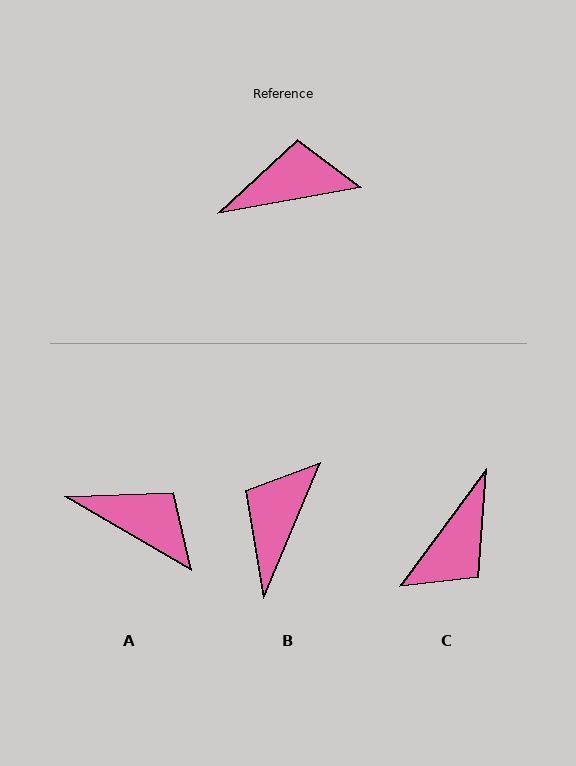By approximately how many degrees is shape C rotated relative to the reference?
Approximately 137 degrees clockwise.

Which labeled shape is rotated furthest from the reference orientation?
C, about 137 degrees away.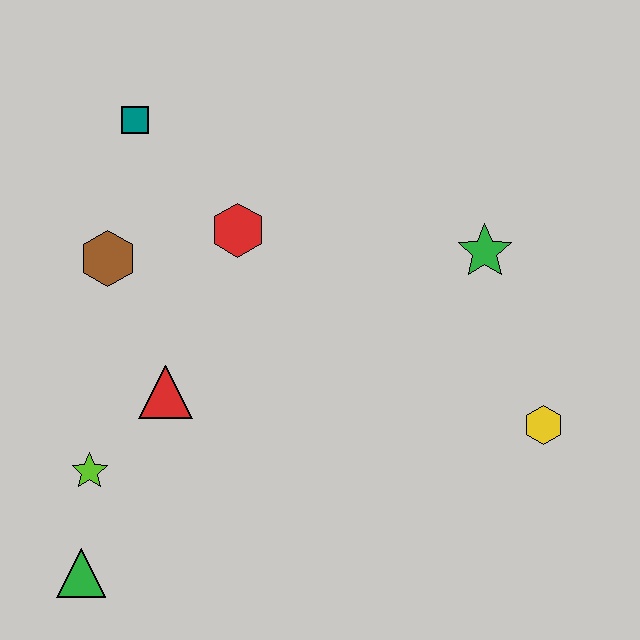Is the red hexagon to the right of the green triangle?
Yes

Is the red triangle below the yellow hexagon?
No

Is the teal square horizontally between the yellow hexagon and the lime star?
Yes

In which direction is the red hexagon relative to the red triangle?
The red hexagon is above the red triangle.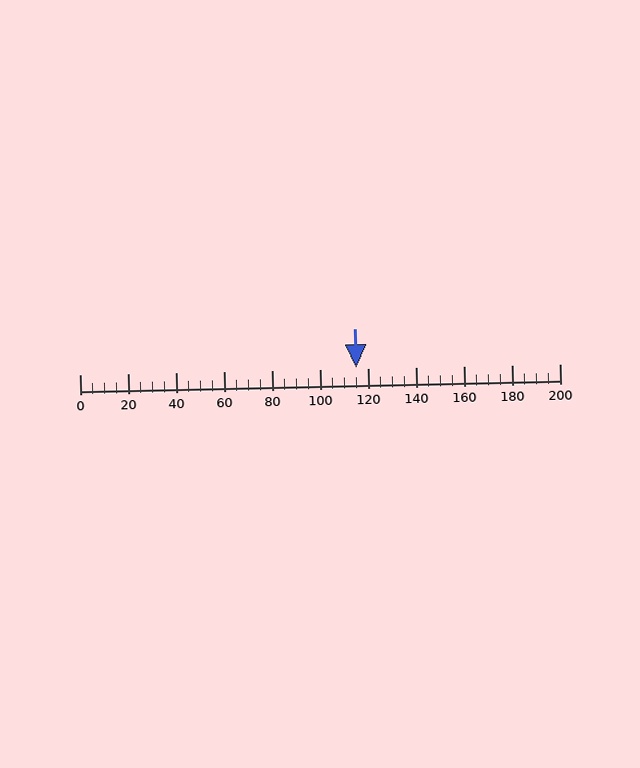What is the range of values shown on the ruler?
The ruler shows values from 0 to 200.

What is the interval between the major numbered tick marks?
The major tick marks are spaced 20 units apart.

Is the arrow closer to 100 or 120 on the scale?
The arrow is closer to 120.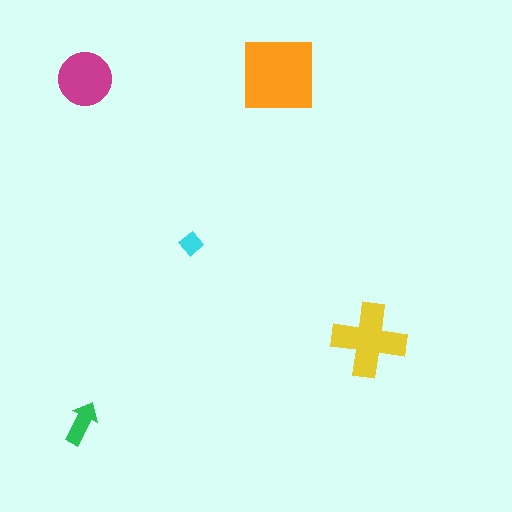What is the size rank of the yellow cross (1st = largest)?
2nd.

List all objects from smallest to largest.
The cyan diamond, the green arrow, the magenta circle, the yellow cross, the orange square.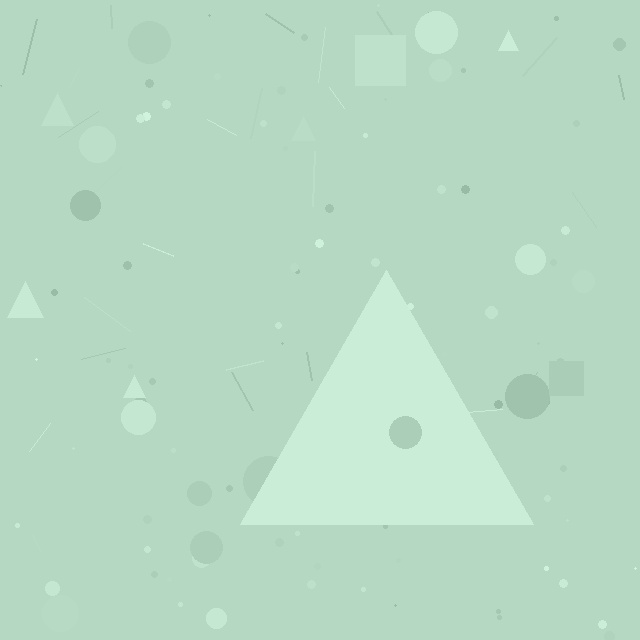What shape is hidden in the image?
A triangle is hidden in the image.